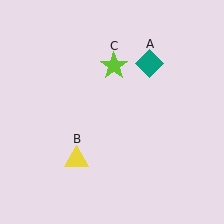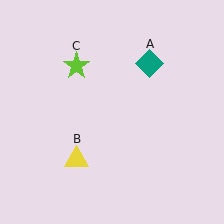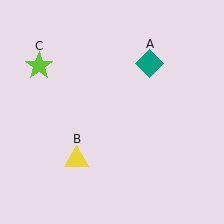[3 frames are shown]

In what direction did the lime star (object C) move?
The lime star (object C) moved left.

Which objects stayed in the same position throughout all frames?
Teal diamond (object A) and yellow triangle (object B) remained stationary.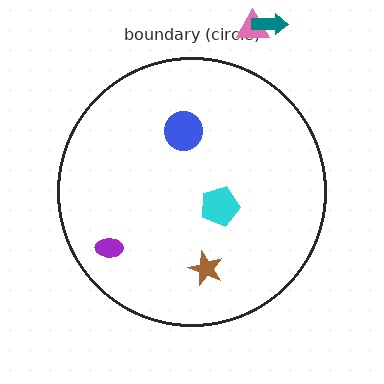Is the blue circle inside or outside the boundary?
Inside.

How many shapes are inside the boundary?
4 inside, 2 outside.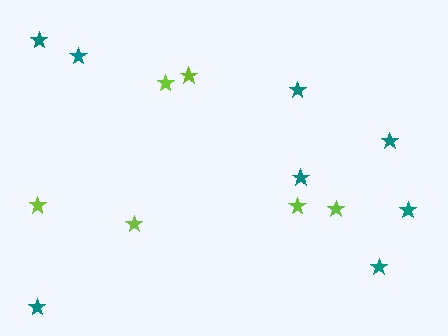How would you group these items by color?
There are 2 groups: one group of teal stars (8) and one group of lime stars (6).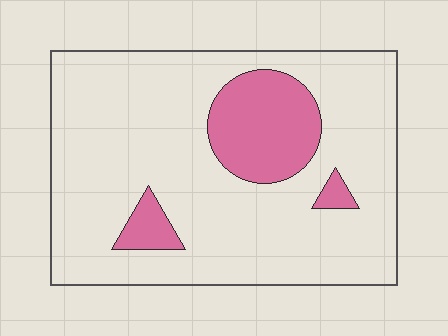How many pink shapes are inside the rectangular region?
3.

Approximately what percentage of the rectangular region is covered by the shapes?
Approximately 15%.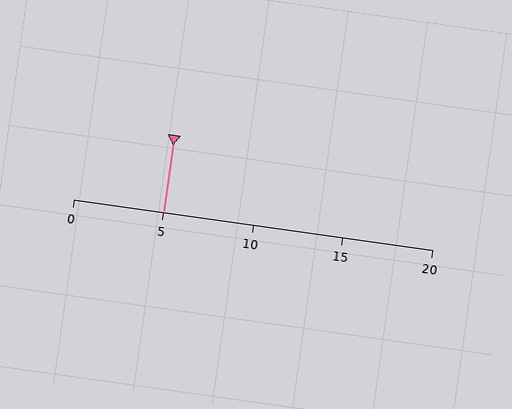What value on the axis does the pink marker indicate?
The marker indicates approximately 5.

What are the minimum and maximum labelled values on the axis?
The axis runs from 0 to 20.